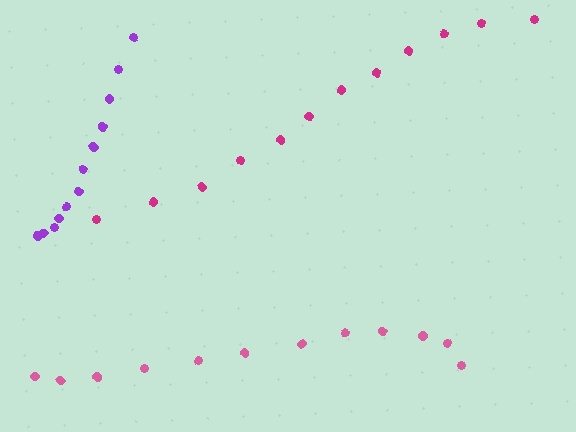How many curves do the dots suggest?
There are 3 distinct paths.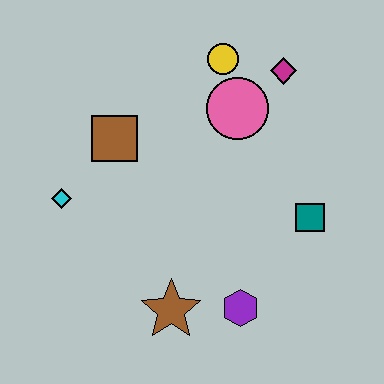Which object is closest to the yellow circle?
The pink circle is closest to the yellow circle.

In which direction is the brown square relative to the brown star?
The brown square is above the brown star.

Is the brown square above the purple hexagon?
Yes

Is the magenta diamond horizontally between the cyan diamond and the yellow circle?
No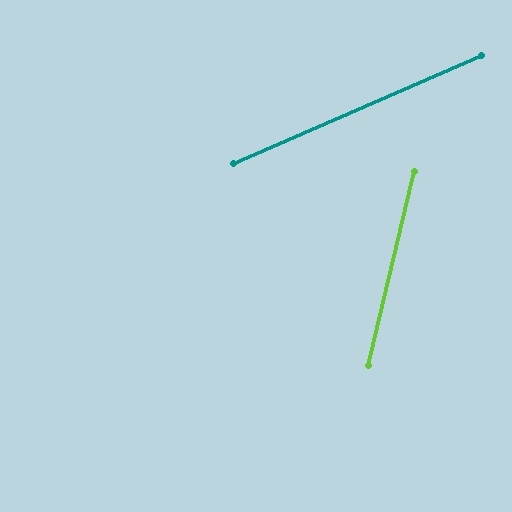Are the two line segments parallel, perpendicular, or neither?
Neither parallel nor perpendicular — they differ by about 53°.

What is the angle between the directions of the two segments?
Approximately 53 degrees.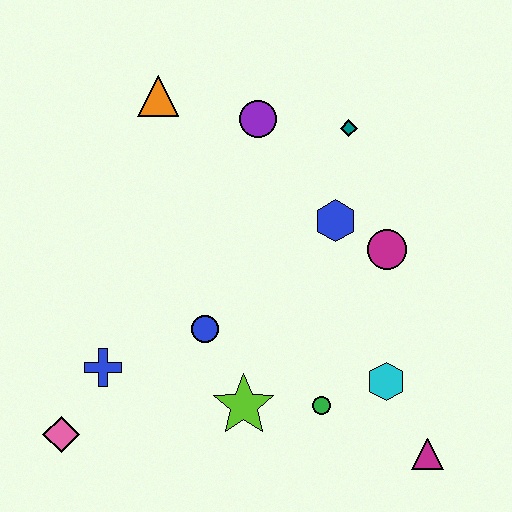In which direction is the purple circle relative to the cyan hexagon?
The purple circle is above the cyan hexagon.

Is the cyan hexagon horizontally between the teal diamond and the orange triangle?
No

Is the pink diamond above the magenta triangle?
Yes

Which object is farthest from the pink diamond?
The teal diamond is farthest from the pink diamond.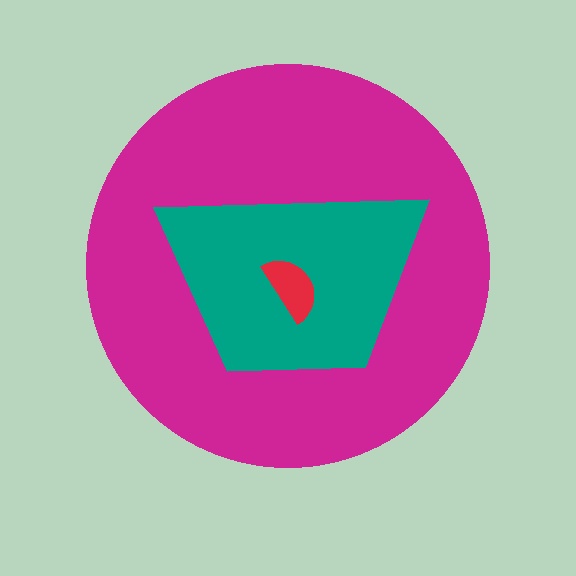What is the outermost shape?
The magenta circle.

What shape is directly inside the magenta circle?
The teal trapezoid.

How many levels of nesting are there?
3.